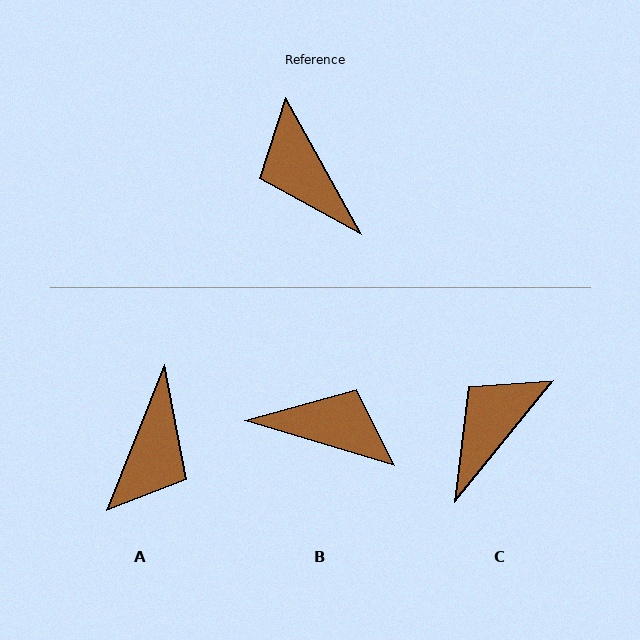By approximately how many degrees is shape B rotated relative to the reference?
Approximately 136 degrees clockwise.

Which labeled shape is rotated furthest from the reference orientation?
B, about 136 degrees away.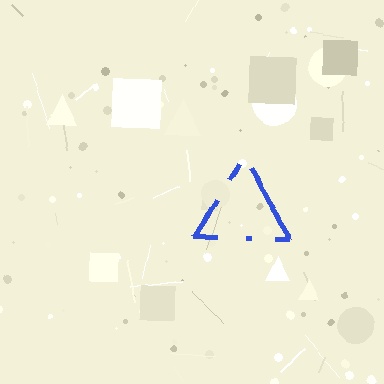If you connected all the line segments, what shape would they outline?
They would outline a triangle.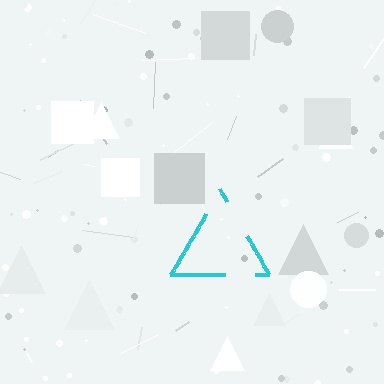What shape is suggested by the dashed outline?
The dashed outline suggests a triangle.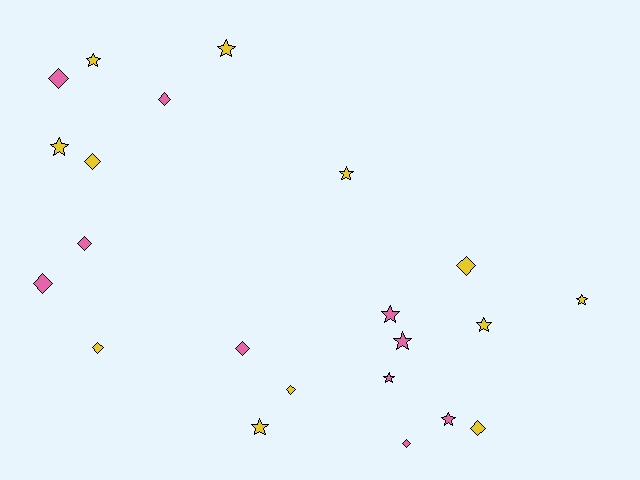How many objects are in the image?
There are 22 objects.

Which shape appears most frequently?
Diamond, with 11 objects.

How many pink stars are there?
There are 4 pink stars.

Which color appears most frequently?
Yellow, with 12 objects.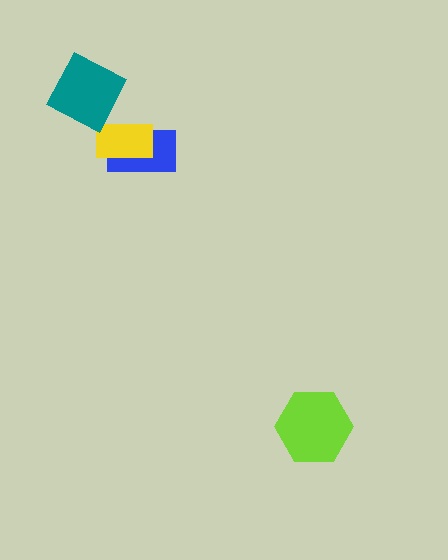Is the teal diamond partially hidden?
No, no other shape covers it.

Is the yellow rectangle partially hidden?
Yes, it is partially covered by another shape.